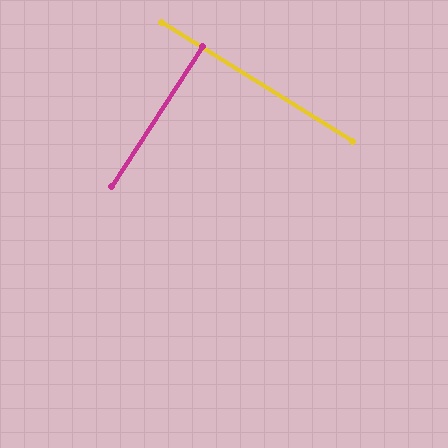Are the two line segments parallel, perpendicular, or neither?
Perpendicular — they meet at approximately 89°.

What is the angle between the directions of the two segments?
Approximately 89 degrees.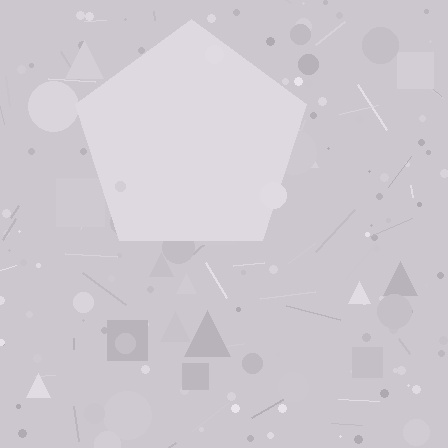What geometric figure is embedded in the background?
A pentagon is embedded in the background.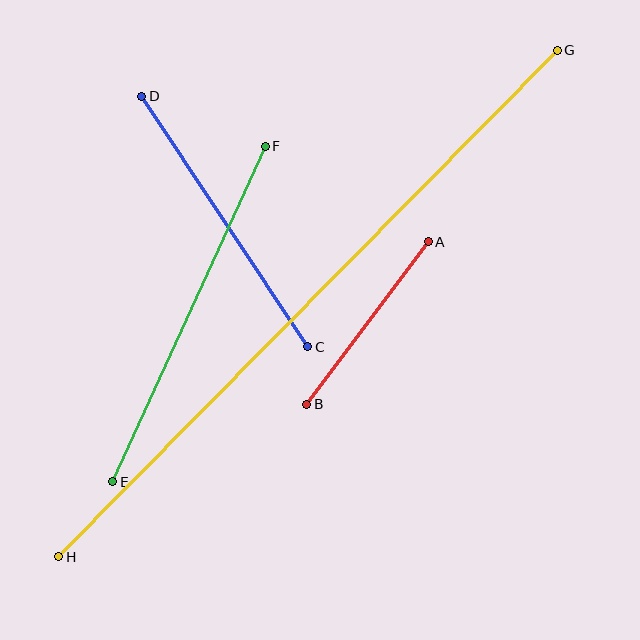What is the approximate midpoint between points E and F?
The midpoint is at approximately (189, 314) pixels.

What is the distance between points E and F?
The distance is approximately 369 pixels.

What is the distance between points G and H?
The distance is approximately 711 pixels.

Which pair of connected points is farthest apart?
Points G and H are farthest apart.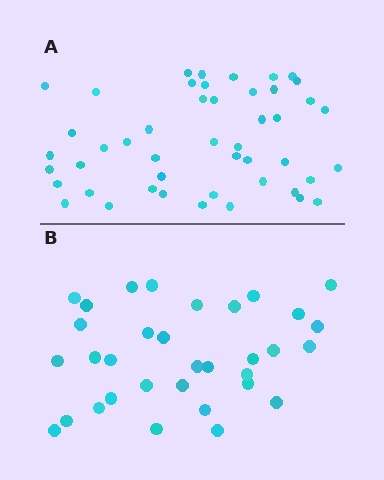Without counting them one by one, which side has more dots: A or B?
Region A (the top region) has more dots.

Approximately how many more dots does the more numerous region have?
Region A has approximately 15 more dots than region B.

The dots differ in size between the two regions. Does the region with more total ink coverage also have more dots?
No. Region B has more total ink coverage because its dots are larger, but region A actually contains more individual dots. Total area can be misleading — the number of items is what matters here.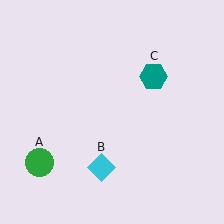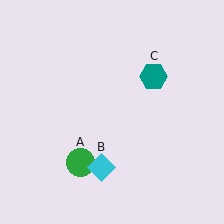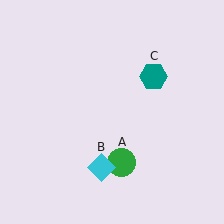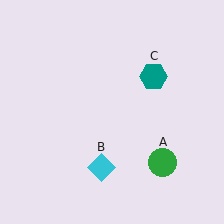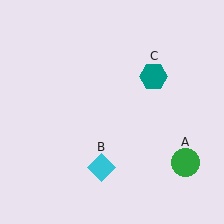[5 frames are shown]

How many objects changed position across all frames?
1 object changed position: green circle (object A).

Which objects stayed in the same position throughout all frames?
Cyan diamond (object B) and teal hexagon (object C) remained stationary.